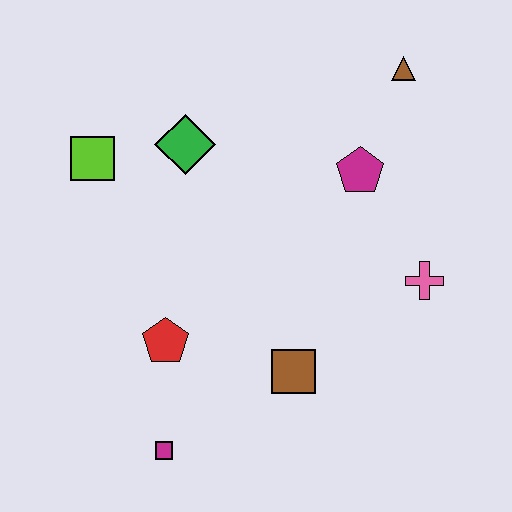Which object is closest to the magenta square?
The red pentagon is closest to the magenta square.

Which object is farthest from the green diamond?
The magenta square is farthest from the green diamond.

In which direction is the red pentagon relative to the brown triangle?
The red pentagon is below the brown triangle.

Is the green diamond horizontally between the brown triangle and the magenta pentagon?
No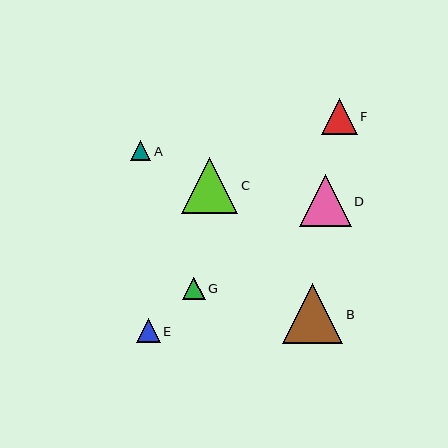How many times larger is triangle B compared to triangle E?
Triangle B is approximately 2.5 times the size of triangle E.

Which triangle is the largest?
Triangle B is the largest with a size of approximately 60 pixels.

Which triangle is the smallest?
Triangle A is the smallest with a size of approximately 20 pixels.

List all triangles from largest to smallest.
From largest to smallest: B, C, D, F, E, G, A.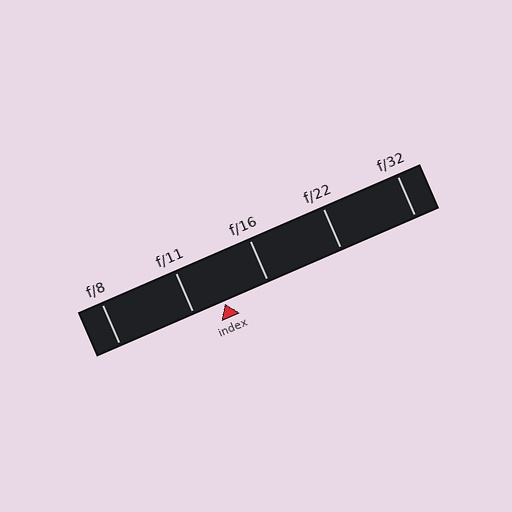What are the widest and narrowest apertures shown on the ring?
The widest aperture shown is f/8 and the narrowest is f/32.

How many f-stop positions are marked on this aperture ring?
There are 5 f-stop positions marked.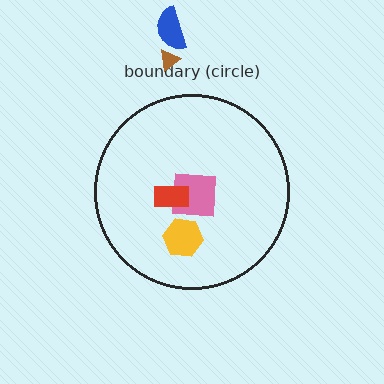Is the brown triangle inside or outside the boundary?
Outside.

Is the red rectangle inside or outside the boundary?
Inside.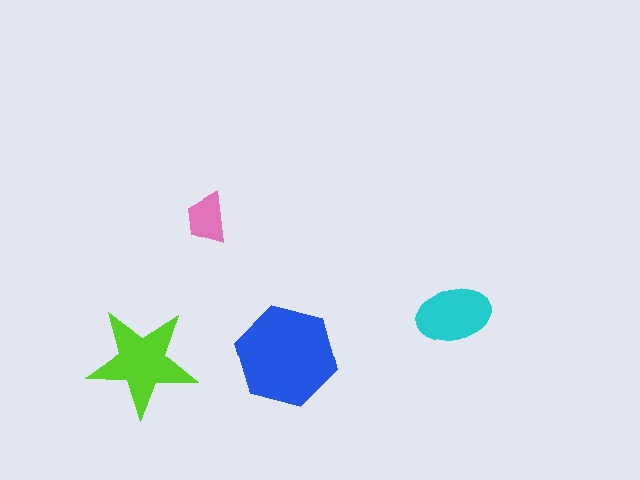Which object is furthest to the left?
The lime star is leftmost.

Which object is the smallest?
The pink trapezoid.